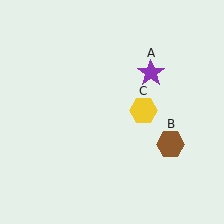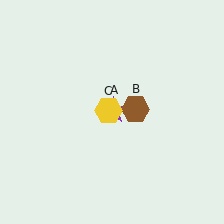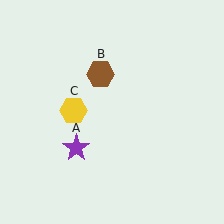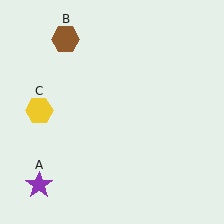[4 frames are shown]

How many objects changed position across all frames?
3 objects changed position: purple star (object A), brown hexagon (object B), yellow hexagon (object C).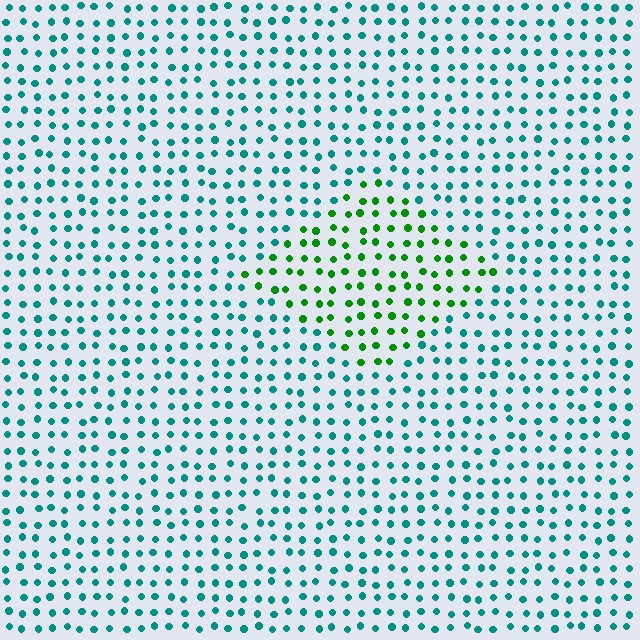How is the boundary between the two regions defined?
The boundary is defined purely by a slight shift in hue (about 51 degrees). Spacing, size, and orientation are identical on both sides.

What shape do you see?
I see a diamond.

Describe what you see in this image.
The image is filled with small teal elements in a uniform arrangement. A diamond-shaped region is visible where the elements are tinted to a slightly different hue, forming a subtle color boundary.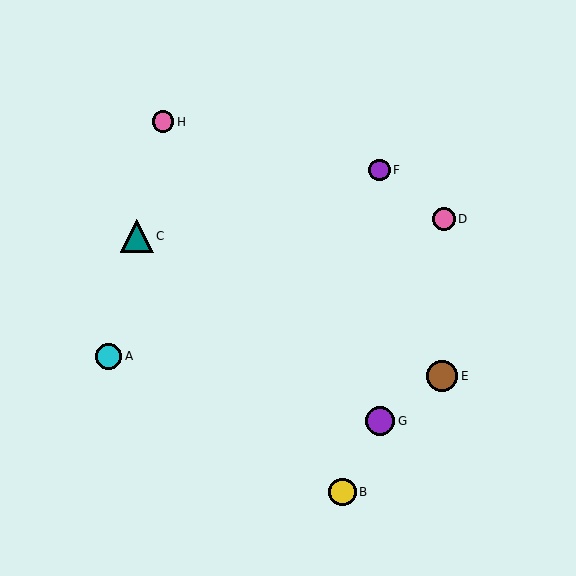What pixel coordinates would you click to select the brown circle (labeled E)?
Click at (442, 376) to select the brown circle E.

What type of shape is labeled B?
Shape B is a yellow circle.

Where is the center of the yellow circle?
The center of the yellow circle is at (343, 492).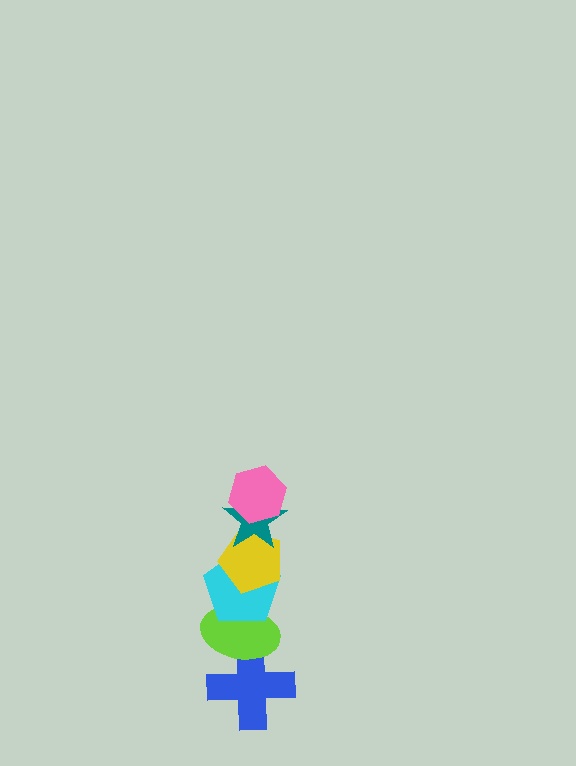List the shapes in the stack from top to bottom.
From top to bottom: the pink hexagon, the teal star, the yellow pentagon, the cyan pentagon, the lime ellipse, the blue cross.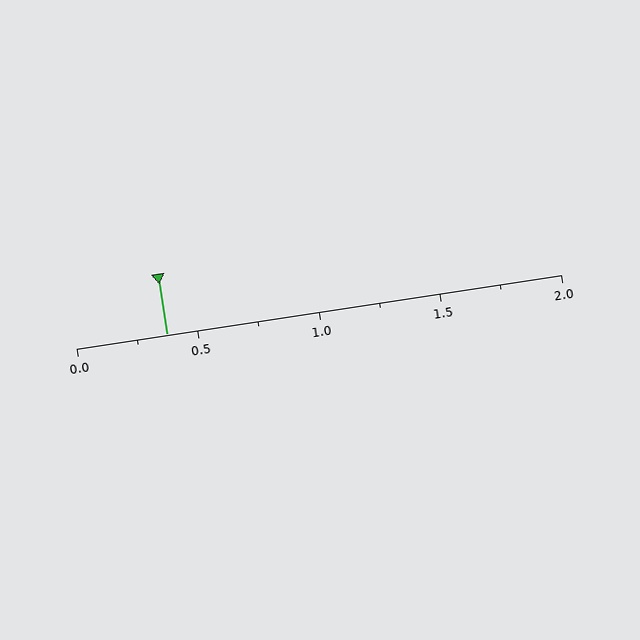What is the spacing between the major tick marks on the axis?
The major ticks are spaced 0.5 apart.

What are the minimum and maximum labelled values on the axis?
The axis runs from 0.0 to 2.0.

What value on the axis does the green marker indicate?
The marker indicates approximately 0.38.